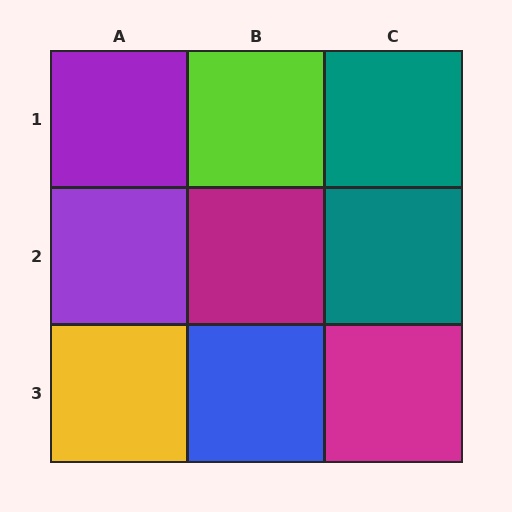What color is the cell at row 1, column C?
Teal.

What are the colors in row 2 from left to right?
Purple, magenta, teal.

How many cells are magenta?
2 cells are magenta.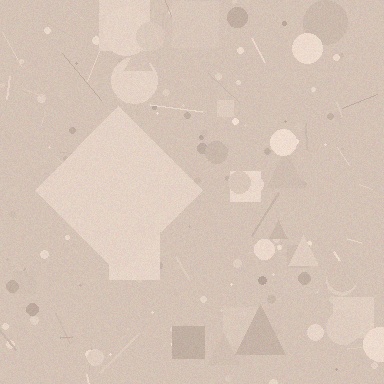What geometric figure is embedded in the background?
A diamond is embedded in the background.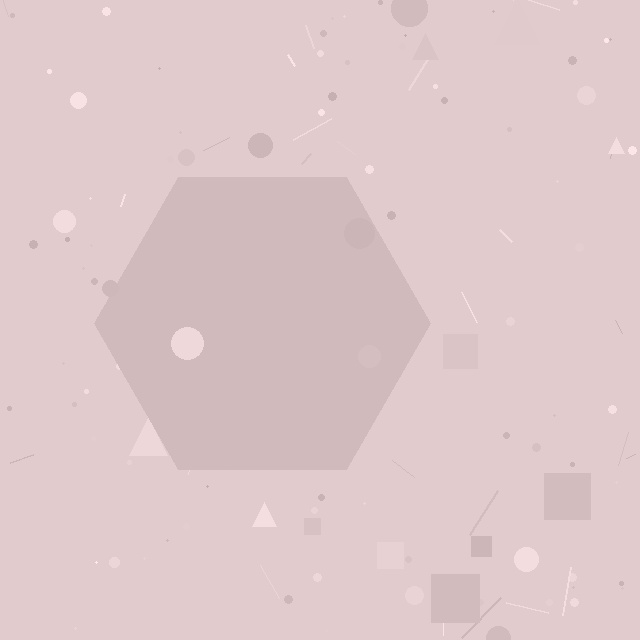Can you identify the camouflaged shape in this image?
The camouflaged shape is a hexagon.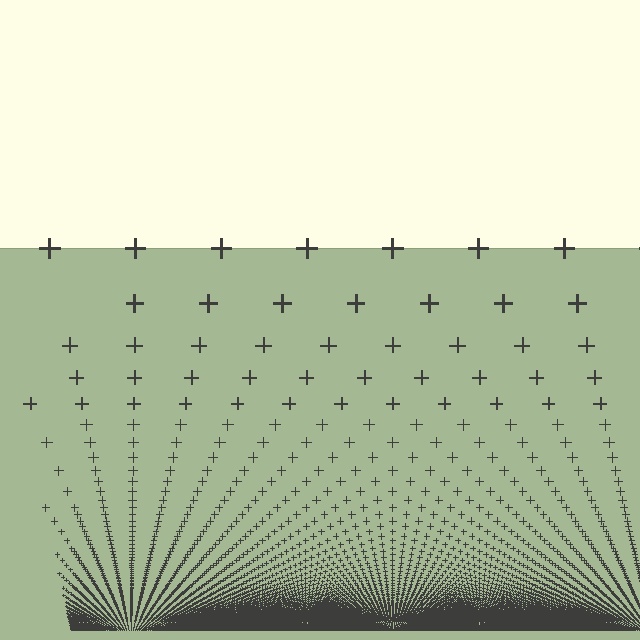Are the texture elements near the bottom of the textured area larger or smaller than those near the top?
Smaller. The gradient is inverted — elements near the bottom are smaller and denser.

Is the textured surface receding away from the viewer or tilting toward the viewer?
The surface appears to tilt toward the viewer. Texture elements get larger and sparser toward the top.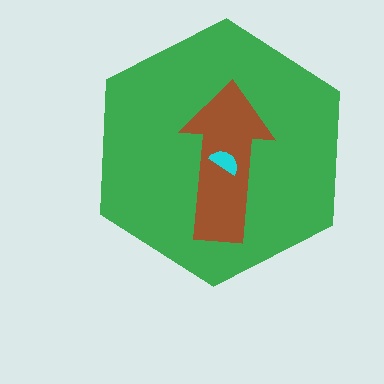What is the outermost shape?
The green hexagon.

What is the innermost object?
The cyan semicircle.